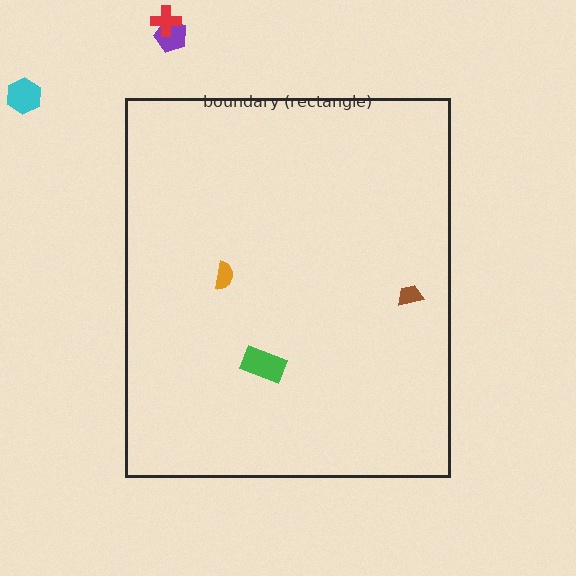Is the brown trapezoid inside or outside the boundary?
Inside.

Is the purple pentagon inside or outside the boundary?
Outside.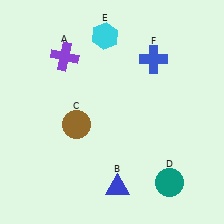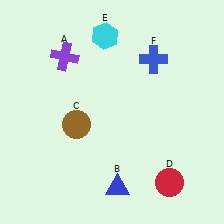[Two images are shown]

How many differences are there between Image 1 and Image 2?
There is 1 difference between the two images.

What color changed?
The circle (D) changed from teal in Image 1 to red in Image 2.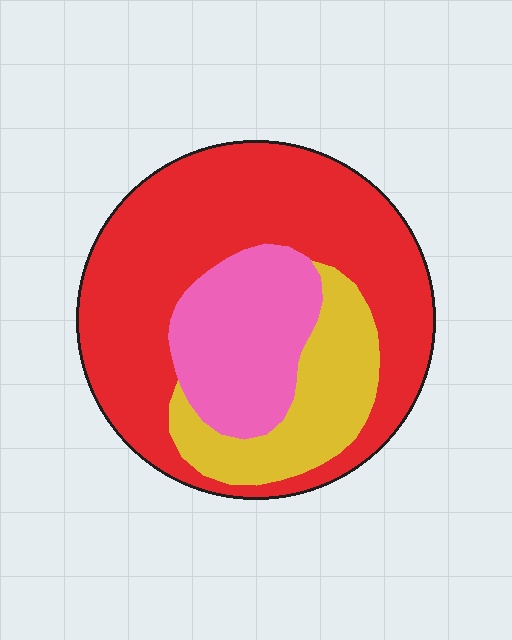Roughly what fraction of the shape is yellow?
Yellow covers about 20% of the shape.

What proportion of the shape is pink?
Pink takes up about one fifth (1/5) of the shape.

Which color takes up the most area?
Red, at roughly 60%.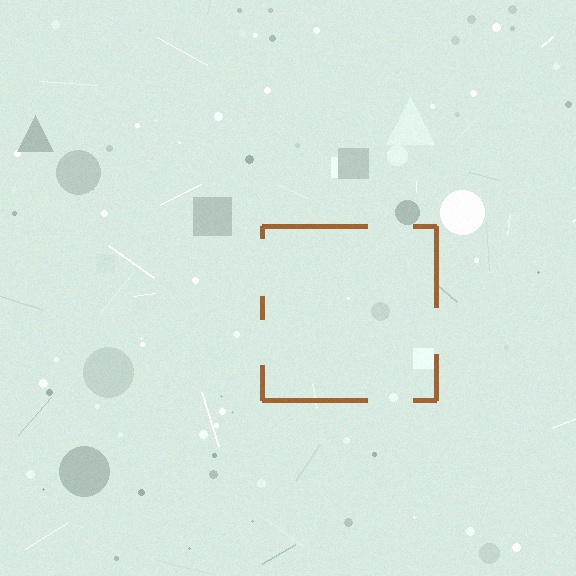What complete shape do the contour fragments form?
The contour fragments form a square.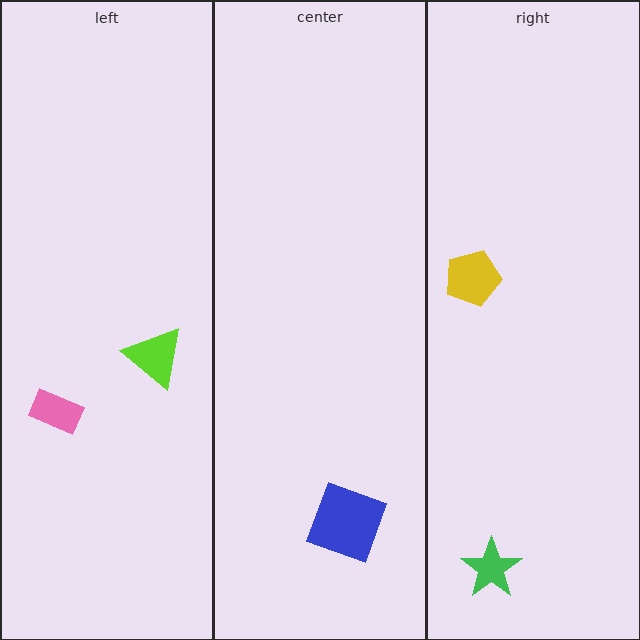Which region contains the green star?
The right region.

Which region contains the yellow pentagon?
The right region.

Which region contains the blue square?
The center region.